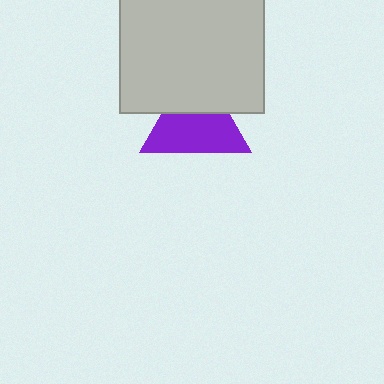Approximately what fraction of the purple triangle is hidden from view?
Roughly 36% of the purple triangle is hidden behind the light gray square.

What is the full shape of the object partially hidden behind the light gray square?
The partially hidden object is a purple triangle.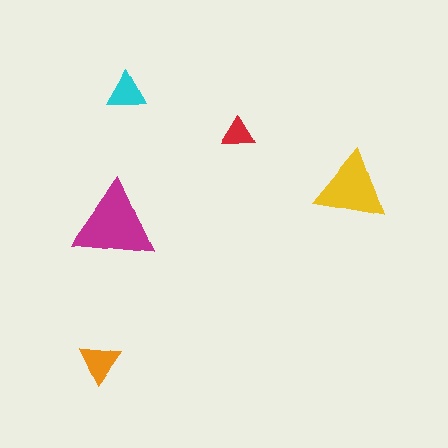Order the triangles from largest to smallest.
the magenta one, the yellow one, the orange one, the cyan one, the red one.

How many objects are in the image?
There are 5 objects in the image.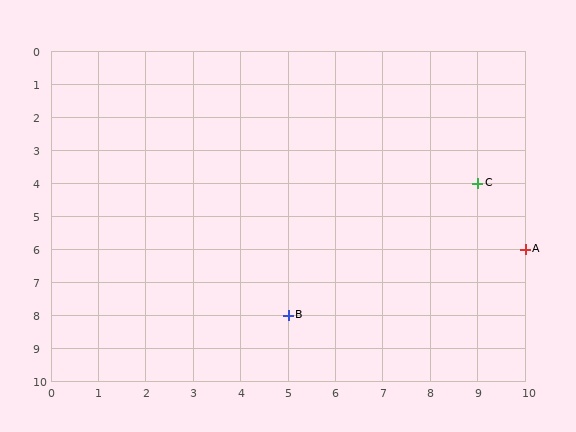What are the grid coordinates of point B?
Point B is at grid coordinates (5, 8).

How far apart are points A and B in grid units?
Points A and B are 5 columns and 2 rows apart (about 5.4 grid units diagonally).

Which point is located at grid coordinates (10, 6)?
Point A is at (10, 6).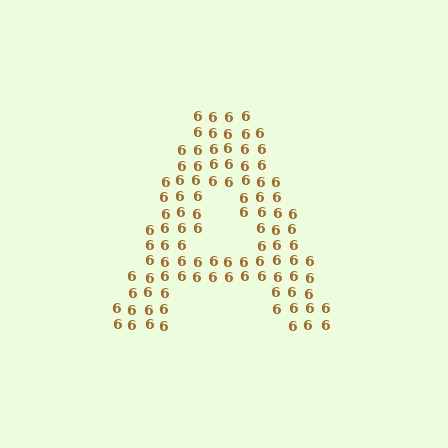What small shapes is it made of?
It is made of small digit 6's.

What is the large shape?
The large shape is the letter A.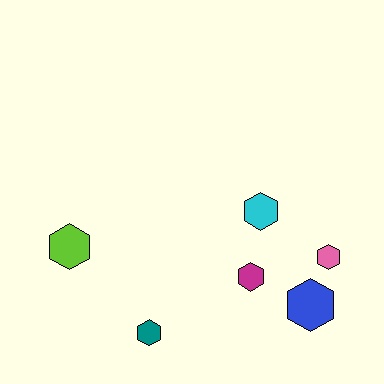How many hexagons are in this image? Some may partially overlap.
There are 6 hexagons.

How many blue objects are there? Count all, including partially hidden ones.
There is 1 blue object.